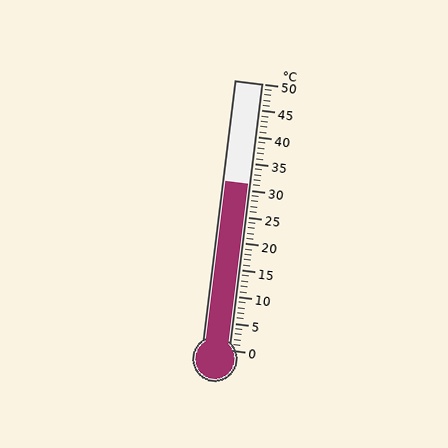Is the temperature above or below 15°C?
The temperature is above 15°C.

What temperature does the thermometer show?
The thermometer shows approximately 31°C.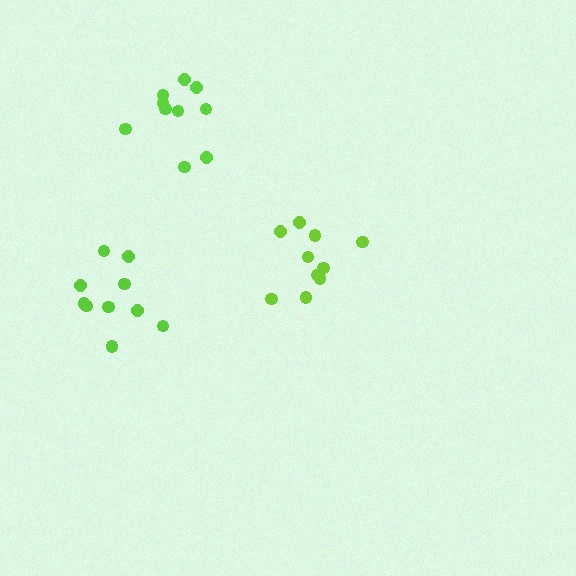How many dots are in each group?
Group 1: 10 dots, Group 2: 10 dots, Group 3: 10 dots (30 total).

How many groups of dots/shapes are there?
There are 3 groups.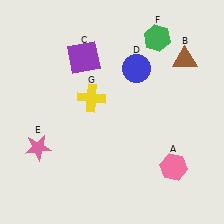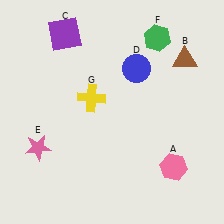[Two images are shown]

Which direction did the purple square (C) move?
The purple square (C) moved up.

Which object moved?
The purple square (C) moved up.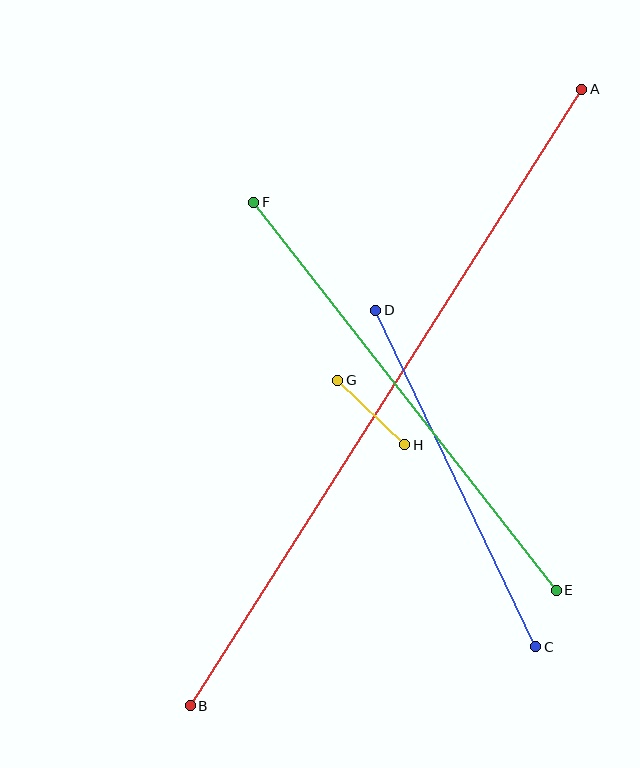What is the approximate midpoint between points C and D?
The midpoint is at approximately (456, 479) pixels.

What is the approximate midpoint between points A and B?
The midpoint is at approximately (386, 397) pixels.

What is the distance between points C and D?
The distance is approximately 373 pixels.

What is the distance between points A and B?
The distance is approximately 730 pixels.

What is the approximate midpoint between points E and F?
The midpoint is at approximately (405, 396) pixels.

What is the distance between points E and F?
The distance is approximately 492 pixels.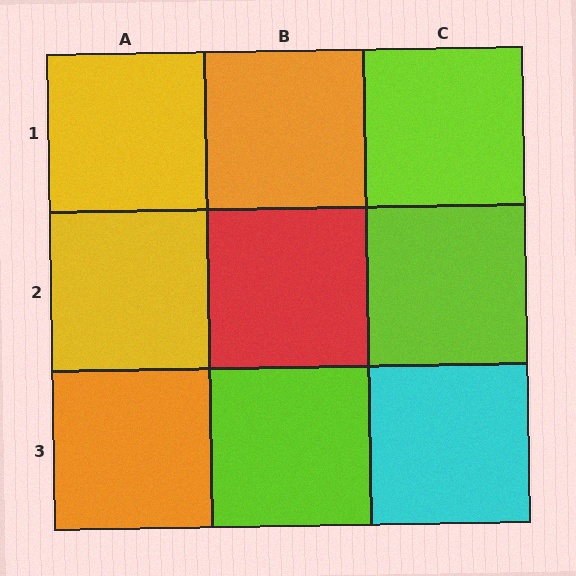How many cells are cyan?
1 cell is cyan.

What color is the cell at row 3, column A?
Orange.